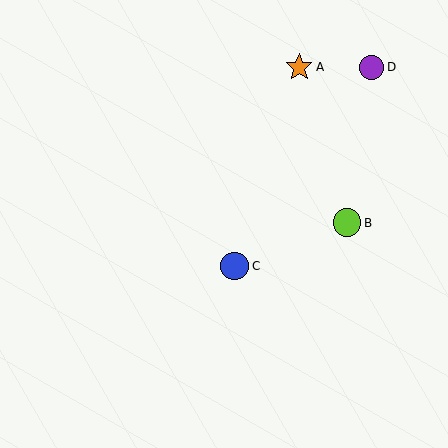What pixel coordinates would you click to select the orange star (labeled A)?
Click at (299, 67) to select the orange star A.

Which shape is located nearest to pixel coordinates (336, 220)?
The lime circle (labeled B) at (347, 223) is nearest to that location.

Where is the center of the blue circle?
The center of the blue circle is at (235, 266).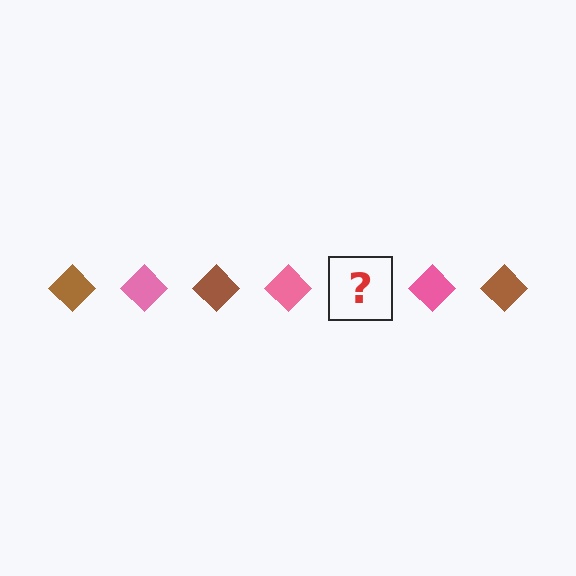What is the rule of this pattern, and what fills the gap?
The rule is that the pattern cycles through brown, pink diamonds. The gap should be filled with a brown diamond.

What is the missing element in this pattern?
The missing element is a brown diamond.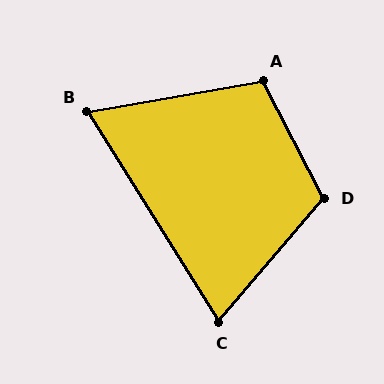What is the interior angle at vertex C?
Approximately 73 degrees (acute).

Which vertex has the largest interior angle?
D, at approximately 112 degrees.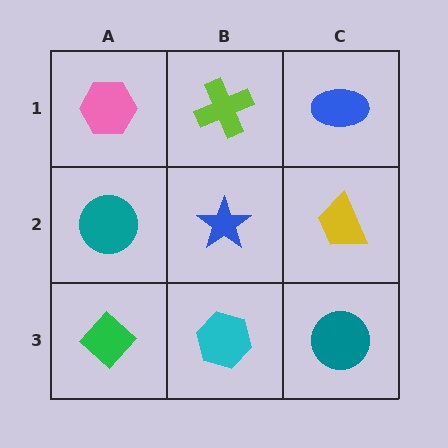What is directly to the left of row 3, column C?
A cyan hexagon.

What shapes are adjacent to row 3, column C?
A yellow trapezoid (row 2, column C), a cyan hexagon (row 3, column B).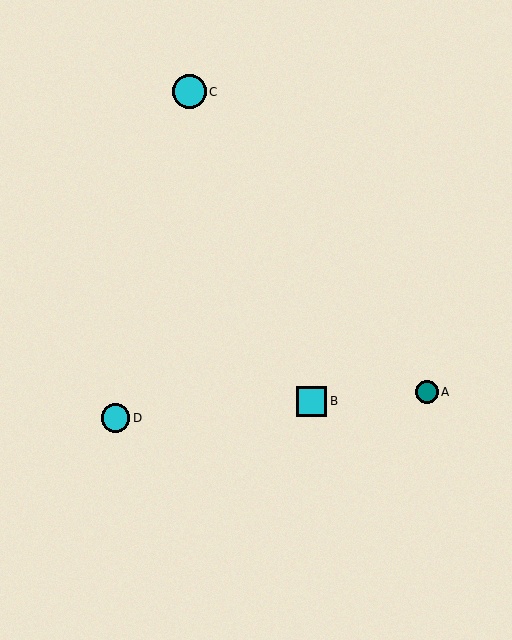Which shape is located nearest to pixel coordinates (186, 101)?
The cyan circle (labeled C) at (189, 92) is nearest to that location.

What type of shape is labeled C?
Shape C is a cyan circle.